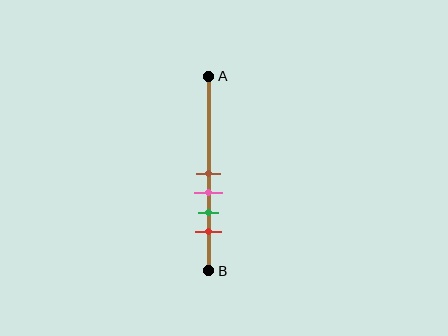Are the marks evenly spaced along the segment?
Yes, the marks are approximately evenly spaced.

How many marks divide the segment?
There are 4 marks dividing the segment.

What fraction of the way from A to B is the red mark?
The red mark is approximately 80% (0.8) of the way from A to B.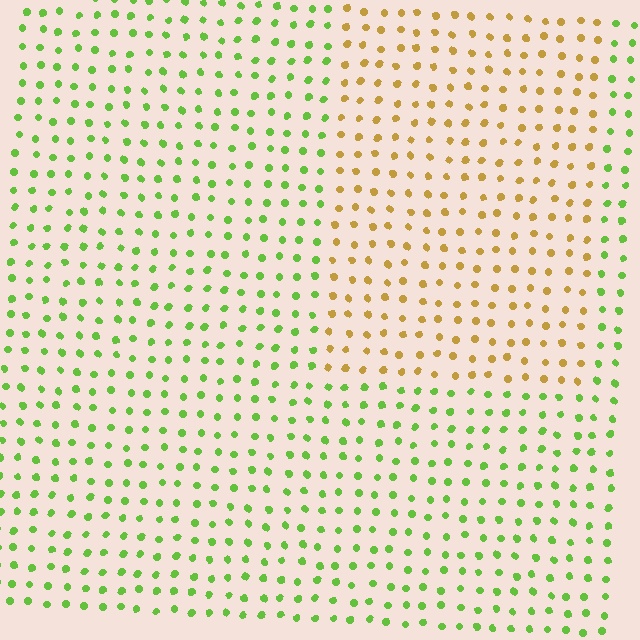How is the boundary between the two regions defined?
The boundary is defined purely by a slight shift in hue (about 60 degrees). Spacing, size, and orientation are identical on both sides.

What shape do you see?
I see a rectangle.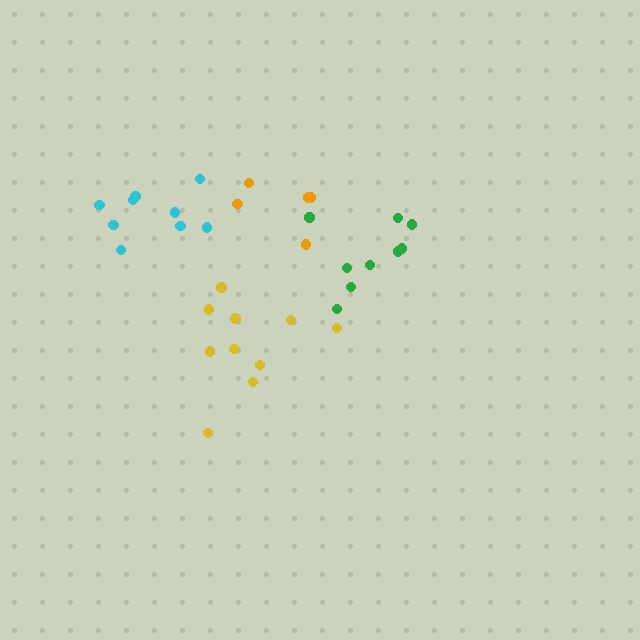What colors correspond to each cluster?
The clusters are colored: green, cyan, yellow, orange.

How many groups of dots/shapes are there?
There are 4 groups.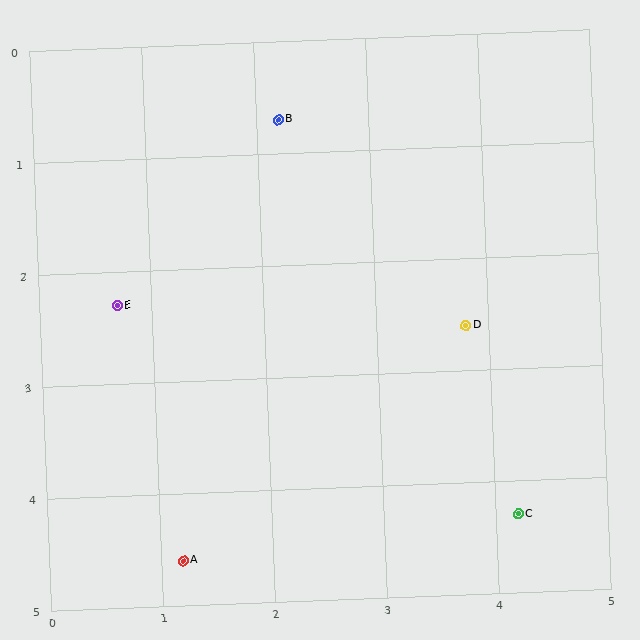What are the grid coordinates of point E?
Point E is at approximately (0.7, 2.3).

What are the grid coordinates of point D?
Point D is at approximately (3.8, 2.6).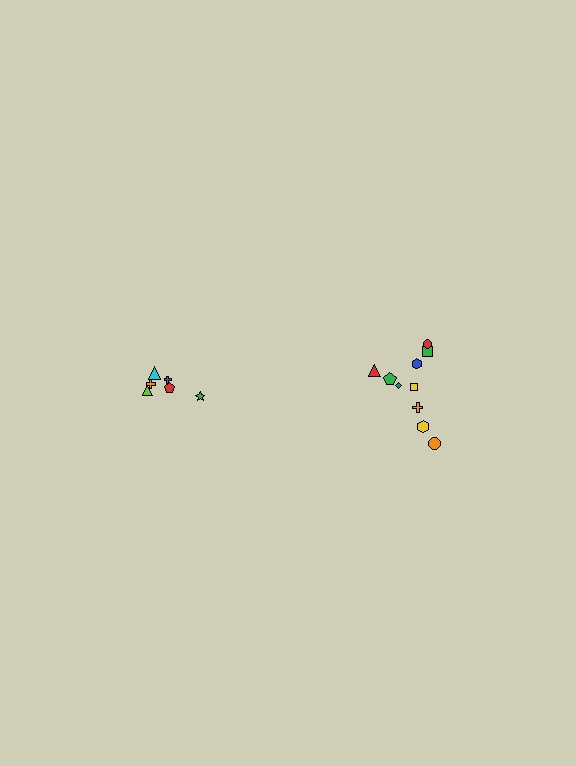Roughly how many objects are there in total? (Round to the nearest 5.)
Roughly 15 objects in total.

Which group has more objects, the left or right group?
The right group.